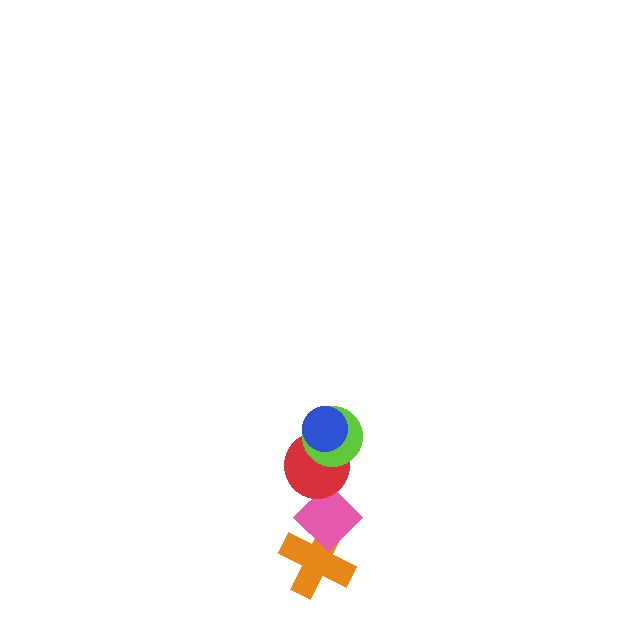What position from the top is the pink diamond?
The pink diamond is 4th from the top.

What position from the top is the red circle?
The red circle is 3rd from the top.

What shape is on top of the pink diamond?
The red circle is on top of the pink diamond.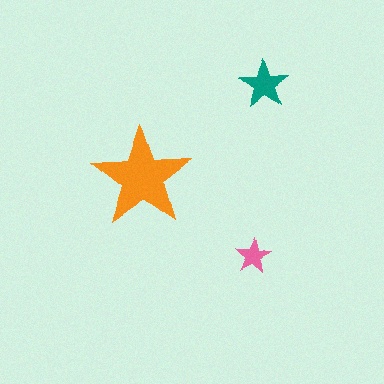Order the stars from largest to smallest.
the orange one, the teal one, the pink one.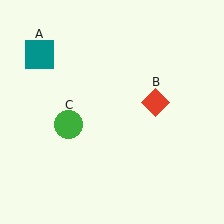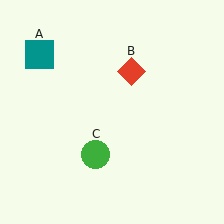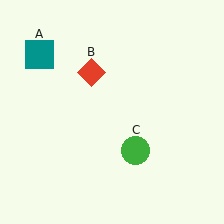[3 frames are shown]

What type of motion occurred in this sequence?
The red diamond (object B), green circle (object C) rotated counterclockwise around the center of the scene.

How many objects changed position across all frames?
2 objects changed position: red diamond (object B), green circle (object C).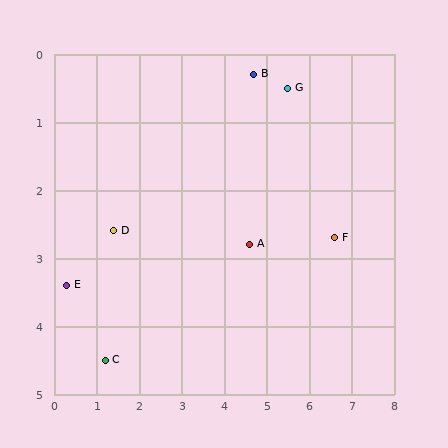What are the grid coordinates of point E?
Point E is at approximately (0.3, 3.4).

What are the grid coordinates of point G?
Point G is at approximately (5.5, 0.5).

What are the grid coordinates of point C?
Point C is at approximately (1.2, 4.5).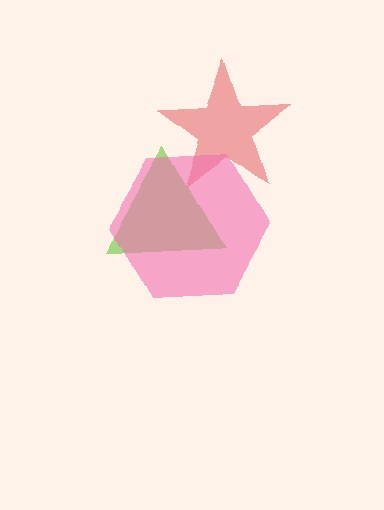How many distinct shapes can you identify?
There are 3 distinct shapes: a red star, a lime triangle, a pink hexagon.